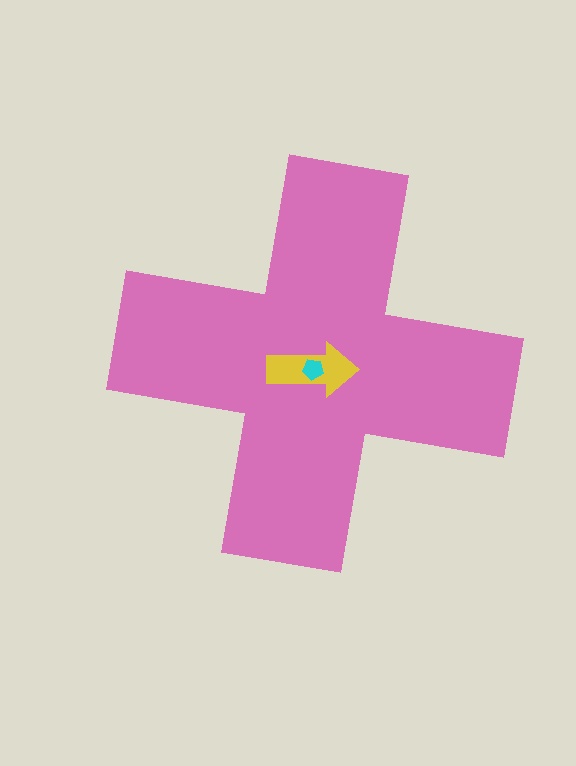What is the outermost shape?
The pink cross.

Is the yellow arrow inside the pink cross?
Yes.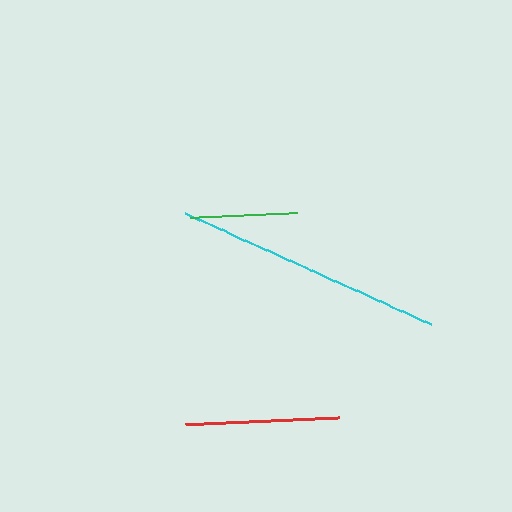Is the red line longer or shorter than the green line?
The red line is longer than the green line.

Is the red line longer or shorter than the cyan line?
The cyan line is longer than the red line.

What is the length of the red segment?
The red segment is approximately 155 pixels long.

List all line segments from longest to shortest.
From longest to shortest: cyan, red, green.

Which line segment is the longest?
The cyan line is the longest at approximately 270 pixels.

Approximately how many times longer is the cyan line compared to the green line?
The cyan line is approximately 2.5 times the length of the green line.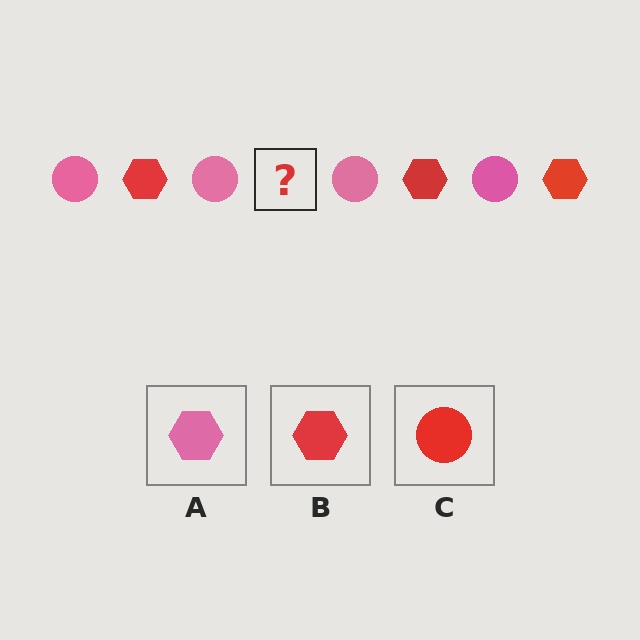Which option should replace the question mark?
Option B.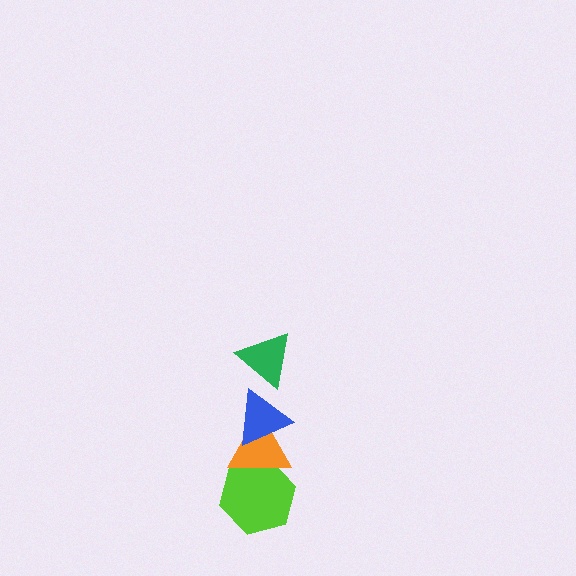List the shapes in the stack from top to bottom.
From top to bottom: the green triangle, the blue triangle, the orange triangle, the lime hexagon.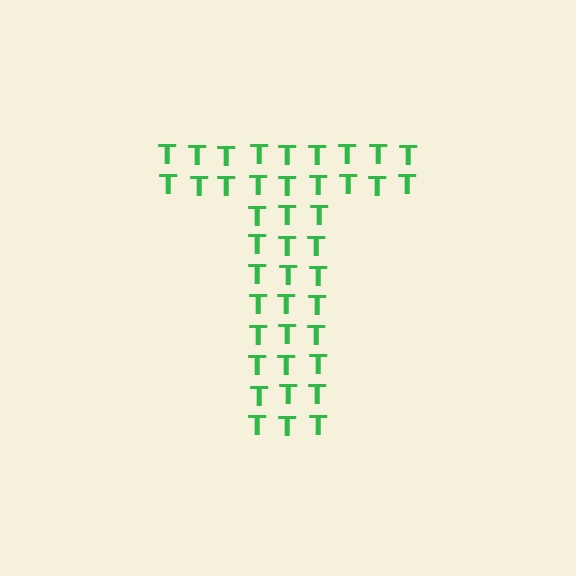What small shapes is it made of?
It is made of small letter T's.